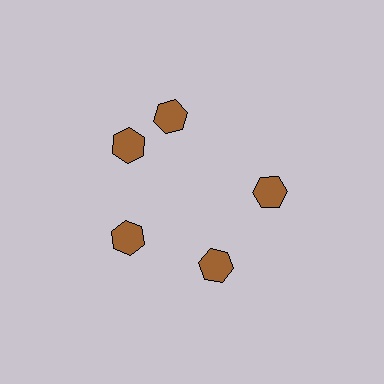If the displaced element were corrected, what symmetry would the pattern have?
It would have 5-fold rotational symmetry — the pattern would map onto itself every 72 degrees.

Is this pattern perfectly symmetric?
No. The 5 brown hexagons are arranged in a ring, but one element near the 1 o'clock position is rotated out of alignment along the ring, breaking the 5-fold rotational symmetry.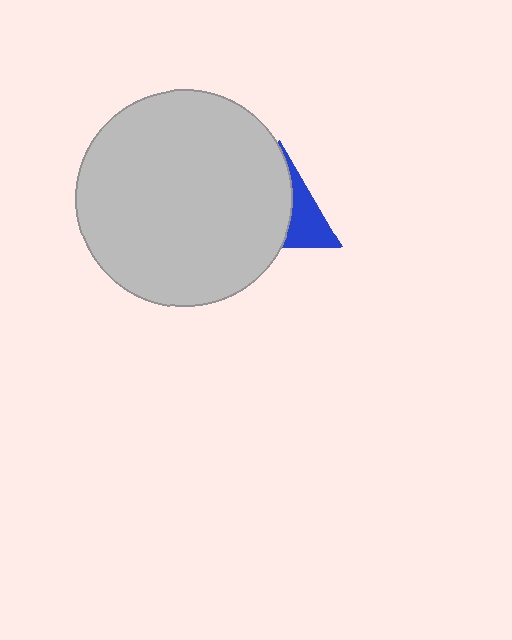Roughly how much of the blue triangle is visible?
A small part of it is visible (roughly 36%).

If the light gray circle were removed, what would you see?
You would see the complete blue triangle.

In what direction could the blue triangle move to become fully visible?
The blue triangle could move right. That would shift it out from behind the light gray circle entirely.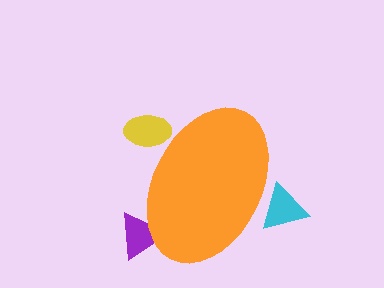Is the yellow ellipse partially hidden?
Yes, the yellow ellipse is partially hidden behind the orange ellipse.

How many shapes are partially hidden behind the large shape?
3 shapes are partially hidden.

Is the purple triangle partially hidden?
Yes, the purple triangle is partially hidden behind the orange ellipse.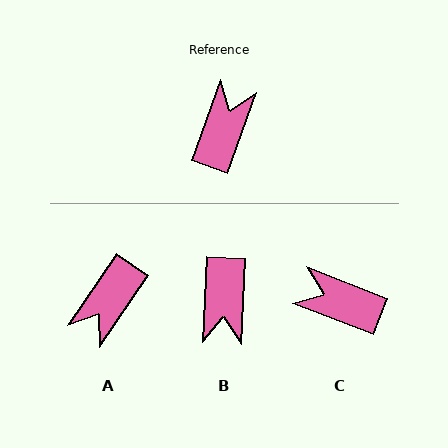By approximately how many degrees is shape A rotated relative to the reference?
Approximately 165 degrees counter-clockwise.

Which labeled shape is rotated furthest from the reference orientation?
A, about 165 degrees away.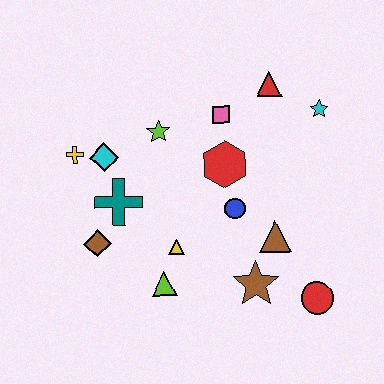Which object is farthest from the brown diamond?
The cyan star is farthest from the brown diamond.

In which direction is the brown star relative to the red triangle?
The brown star is below the red triangle.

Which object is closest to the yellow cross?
The cyan diamond is closest to the yellow cross.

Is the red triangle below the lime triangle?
No